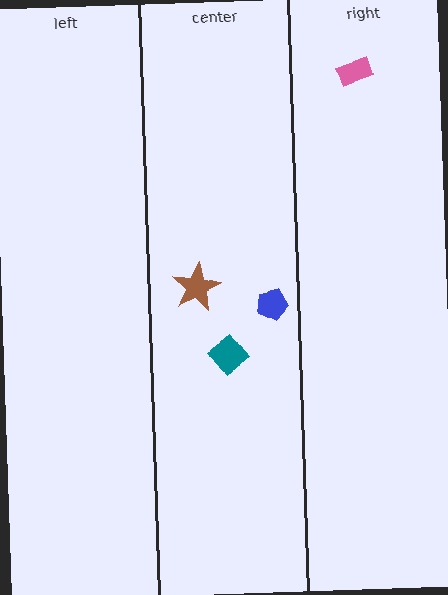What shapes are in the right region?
The pink rectangle.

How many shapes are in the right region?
1.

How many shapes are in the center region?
3.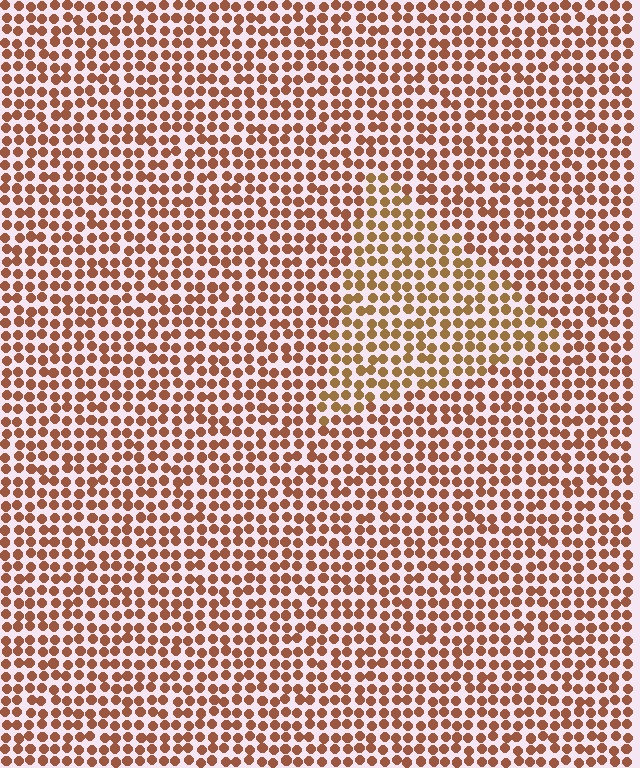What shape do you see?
I see a triangle.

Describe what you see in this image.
The image is filled with small brown elements in a uniform arrangement. A triangle-shaped region is visible where the elements are tinted to a slightly different hue, forming a subtle color boundary.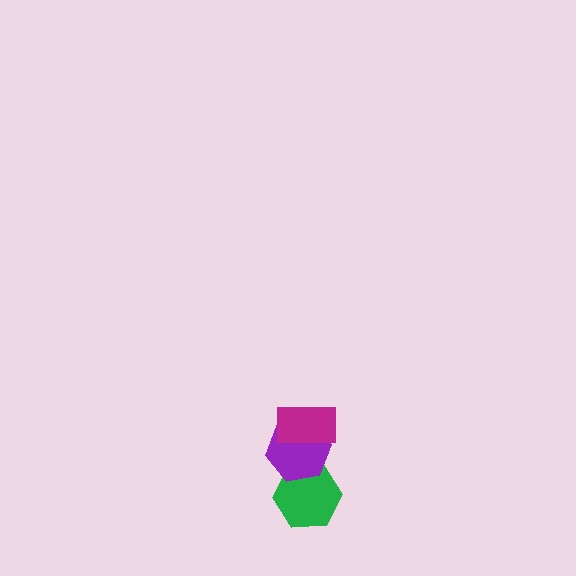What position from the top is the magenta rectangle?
The magenta rectangle is 1st from the top.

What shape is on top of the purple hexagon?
The magenta rectangle is on top of the purple hexagon.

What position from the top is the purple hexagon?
The purple hexagon is 2nd from the top.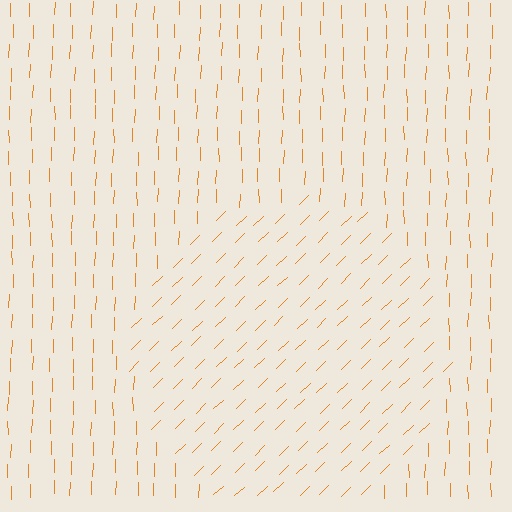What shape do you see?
I see a circle.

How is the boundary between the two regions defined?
The boundary is defined purely by a change in line orientation (approximately 45 degrees difference). All lines are the same color and thickness.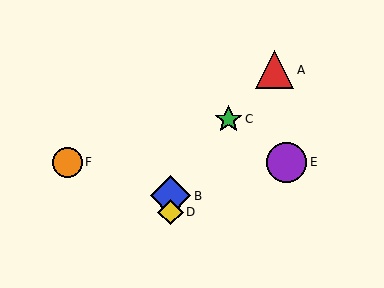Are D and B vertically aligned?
Yes, both are at x≈170.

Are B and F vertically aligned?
No, B is at x≈170 and F is at x≈67.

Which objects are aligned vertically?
Objects B, D are aligned vertically.